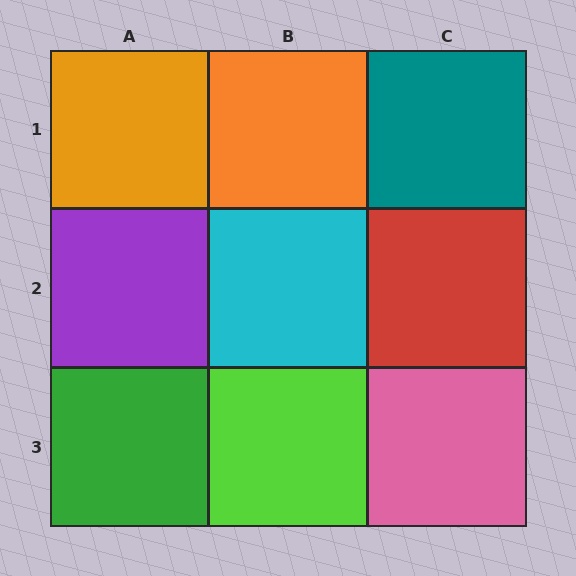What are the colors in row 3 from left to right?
Green, lime, pink.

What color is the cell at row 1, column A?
Orange.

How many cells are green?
1 cell is green.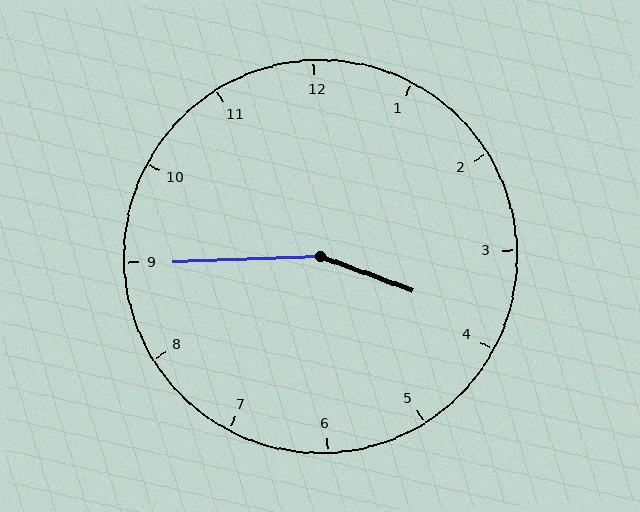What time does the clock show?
3:45.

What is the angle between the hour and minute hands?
Approximately 158 degrees.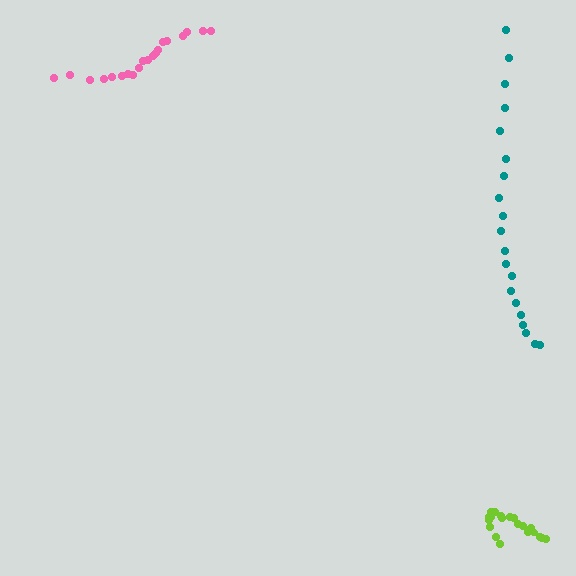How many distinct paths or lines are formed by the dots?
There are 3 distinct paths.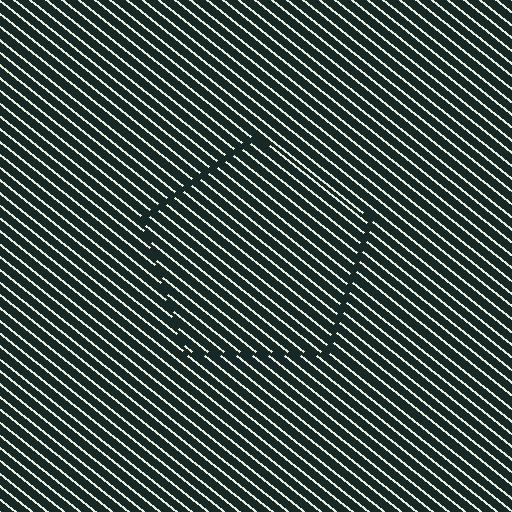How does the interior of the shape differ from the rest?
The interior of the shape contains the same grating, shifted by half a period — the contour is defined by the phase discontinuity where line-ends from the inner and outer gratings abut.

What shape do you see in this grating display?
An illusory pentagon. The interior of the shape contains the same grating, shifted by half a period — the contour is defined by the phase discontinuity where line-ends from the inner and outer gratings abut.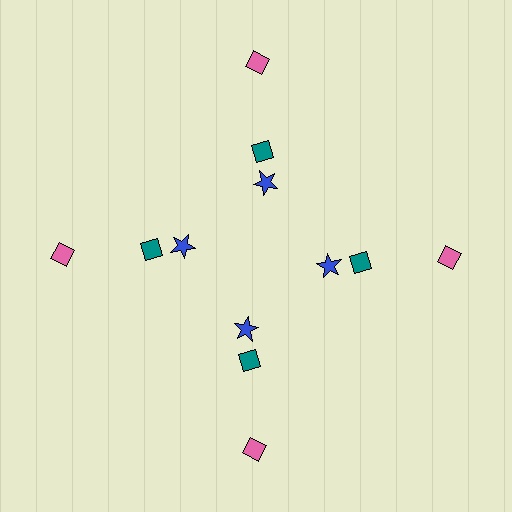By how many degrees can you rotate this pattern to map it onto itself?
The pattern maps onto itself every 90 degrees of rotation.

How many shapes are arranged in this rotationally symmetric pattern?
There are 12 shapes, arranged in 4 groups of 3.